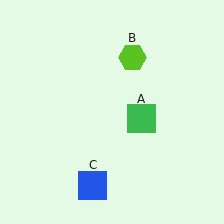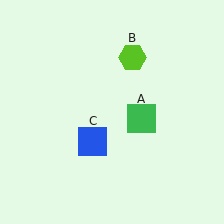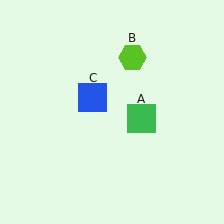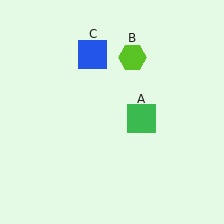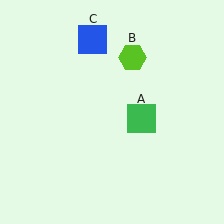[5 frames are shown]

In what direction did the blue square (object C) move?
The blue square (object C) moved up.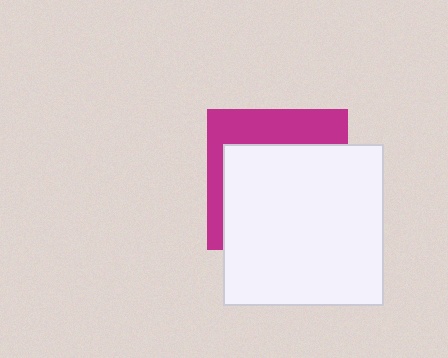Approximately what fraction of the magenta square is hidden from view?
Roughly 67% of the magenta square is hidden behind the white square.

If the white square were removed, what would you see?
You would see the complete magenta square.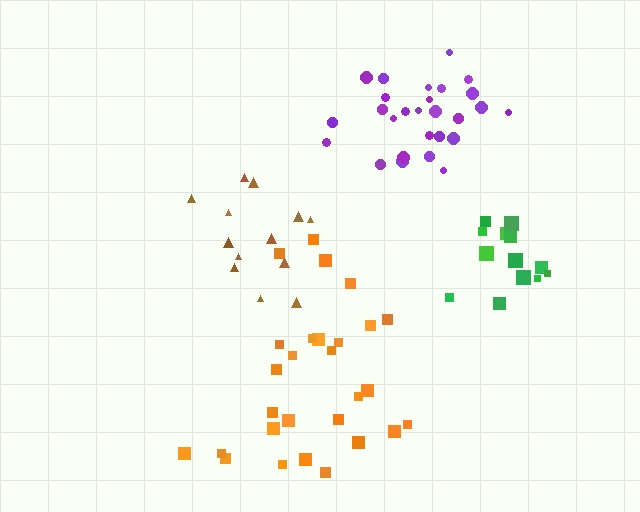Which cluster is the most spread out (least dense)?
Brown.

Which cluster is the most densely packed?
Purple.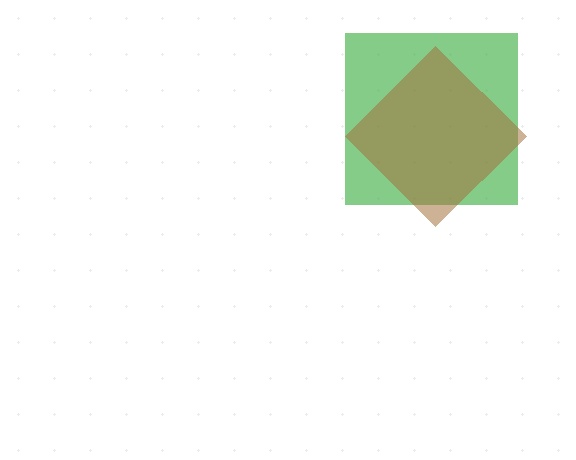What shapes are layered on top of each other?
The layered shapes are: a green square, a brown diamond.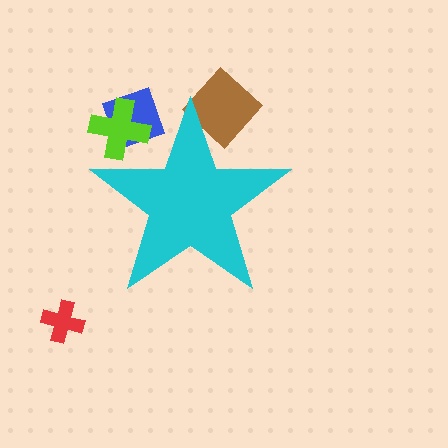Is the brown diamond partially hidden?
Yes, the brown diamond is partially hidden behind the cyan star.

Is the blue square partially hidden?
Yes, the blue square is partially hidden behind the cyan star.